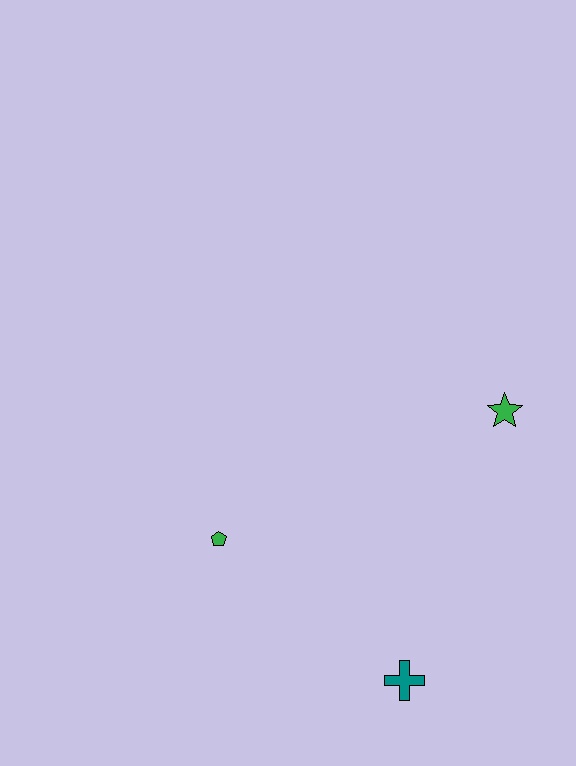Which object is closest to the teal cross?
The green pentagon is closest to the teal cross.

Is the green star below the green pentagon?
No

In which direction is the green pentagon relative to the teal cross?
The green pentagon is to the left of the teal cross.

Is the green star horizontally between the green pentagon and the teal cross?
No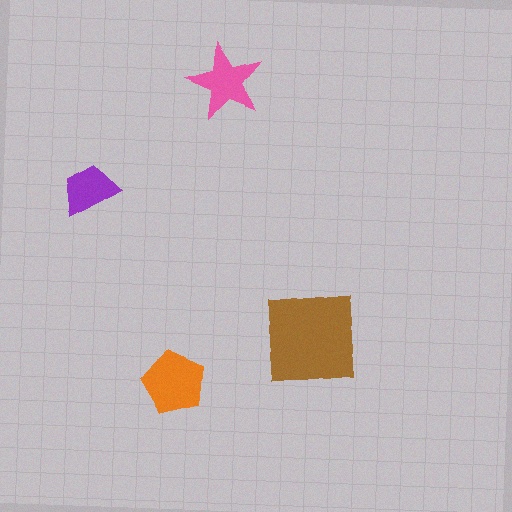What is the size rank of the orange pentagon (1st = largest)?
2nd.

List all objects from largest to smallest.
The brown square, the orange pentagon, the pink star, the purple trapezoid.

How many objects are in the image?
There are 4 objects in the image.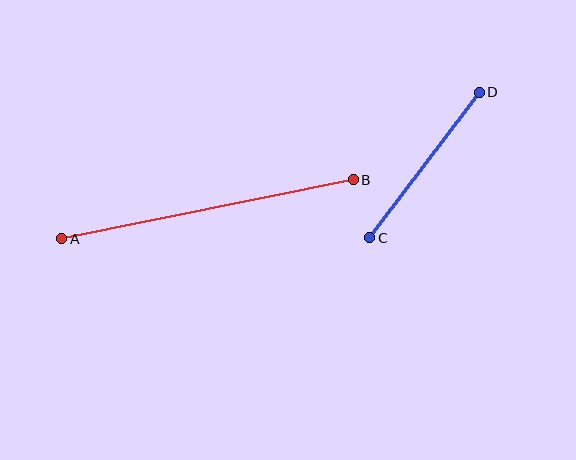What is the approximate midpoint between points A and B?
The midpoint is at approximately (207, 209) pixels.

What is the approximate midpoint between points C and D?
The midpoint is at approximately (424, 165) pixels.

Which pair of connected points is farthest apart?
Points A and B are farthest apart.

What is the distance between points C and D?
The distance is approximately 182 pixels.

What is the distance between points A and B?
The distance is approximately 298 pixels.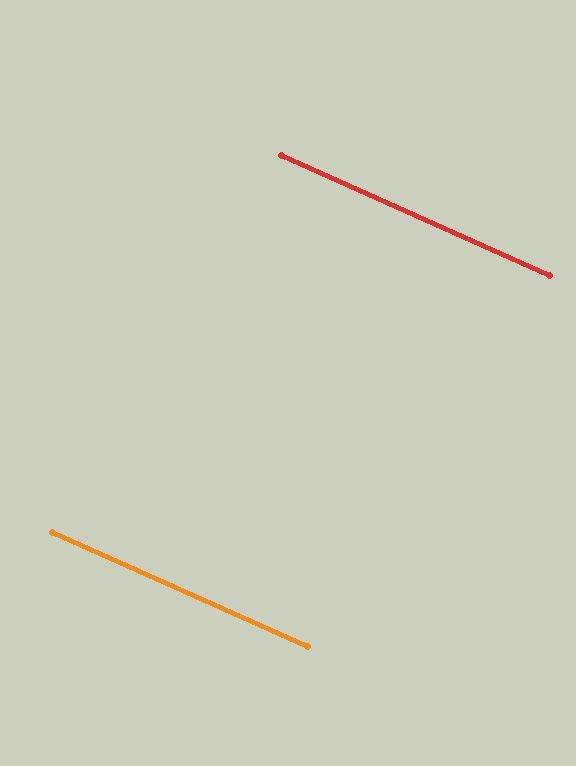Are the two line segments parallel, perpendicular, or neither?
Parallel — their directions differ by only 0.1°.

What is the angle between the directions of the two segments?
Approximately 0 degrees.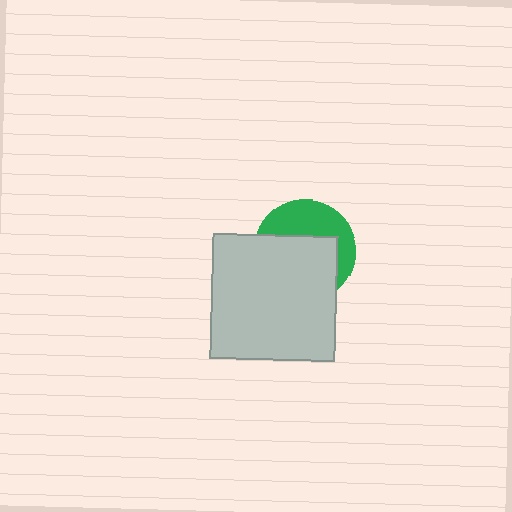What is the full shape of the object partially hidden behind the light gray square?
The partially hidden object is a green circle.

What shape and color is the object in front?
The object in front is a light gray square.